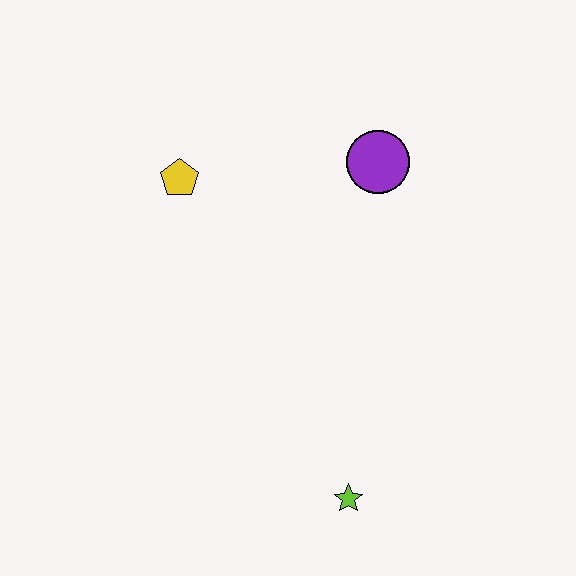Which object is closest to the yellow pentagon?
The purple circle is closest to the yellow pentagon.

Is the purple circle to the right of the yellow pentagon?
Yes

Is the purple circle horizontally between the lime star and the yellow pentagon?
No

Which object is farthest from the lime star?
The yellow pentagon is farthest from the lime star.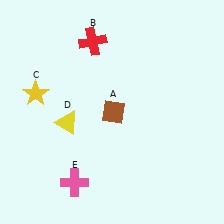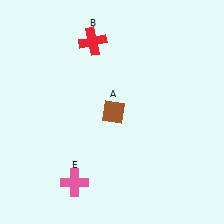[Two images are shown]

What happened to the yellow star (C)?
The yellow star (C) was removed in Image 2. It was in the top-left area of Image 1.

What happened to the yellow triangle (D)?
The yellow triangle (D) was removed in Image 2. It was in the bottom-left area of Image 1.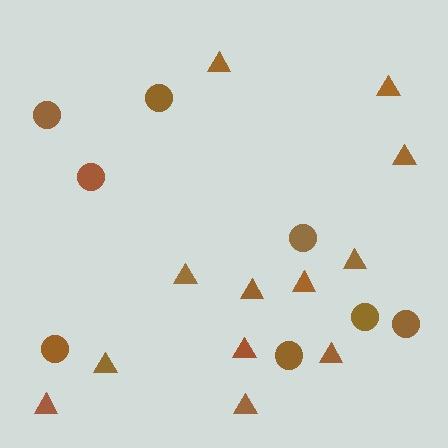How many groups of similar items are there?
There are 2 groups: one group of triangles (12) and one group of circles (8).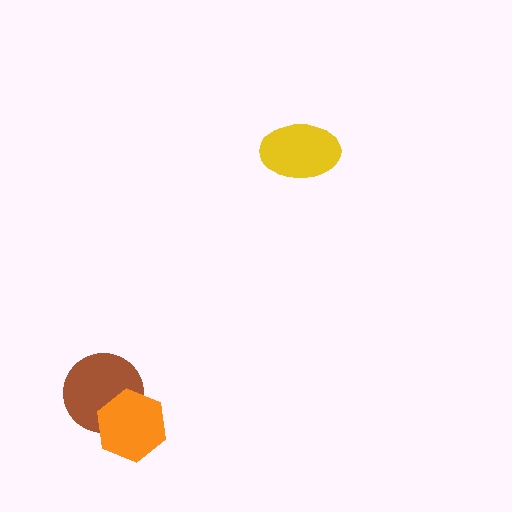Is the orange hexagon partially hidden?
No, no other shape covers it.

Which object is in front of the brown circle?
The orange hexagon is in front of the brown circle.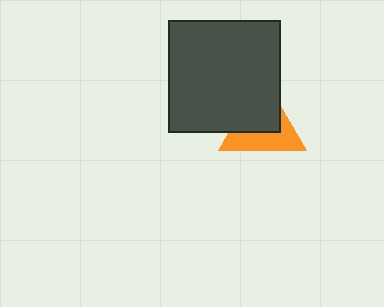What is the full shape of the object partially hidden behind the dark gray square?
The partially hidden object is an orange triangle.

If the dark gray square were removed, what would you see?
You would see the complete orange triangle.